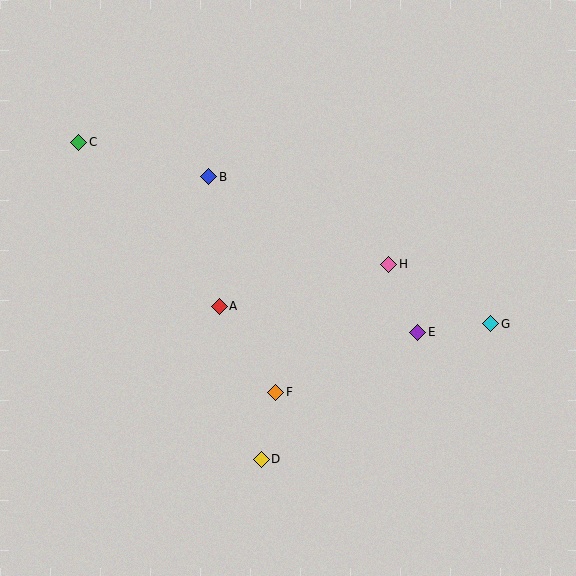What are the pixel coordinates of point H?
Point H is at (389, 264).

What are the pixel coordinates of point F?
Point F is at (276, 392).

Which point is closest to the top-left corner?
Point C is closest to the top-left corner.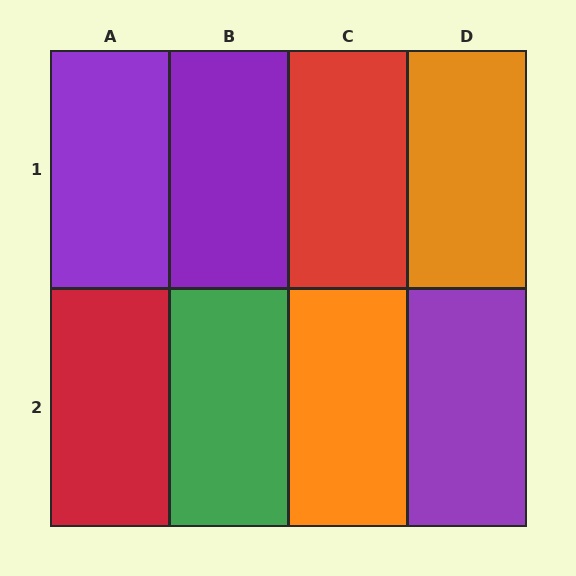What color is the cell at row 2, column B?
Green.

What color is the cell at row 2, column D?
Purple.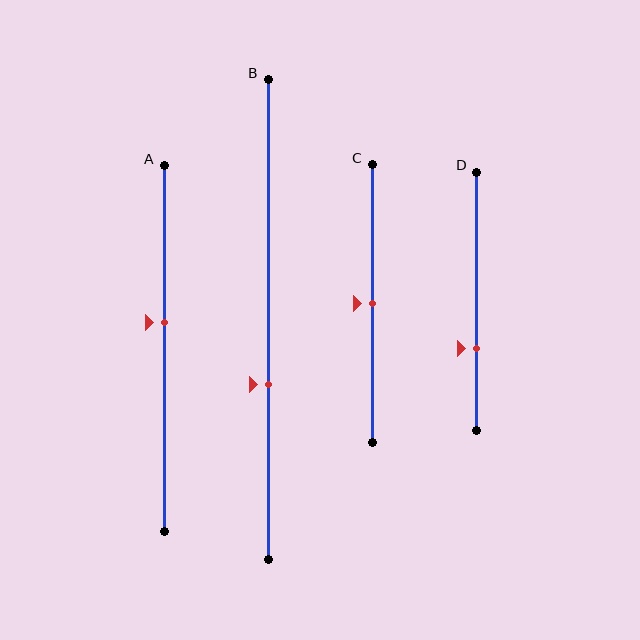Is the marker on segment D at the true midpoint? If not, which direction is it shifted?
No, the marker on segment D is shifted downward by about 18% of the segment length.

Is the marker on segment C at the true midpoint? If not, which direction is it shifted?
Yes, the marker on segment C is at the true midpoint.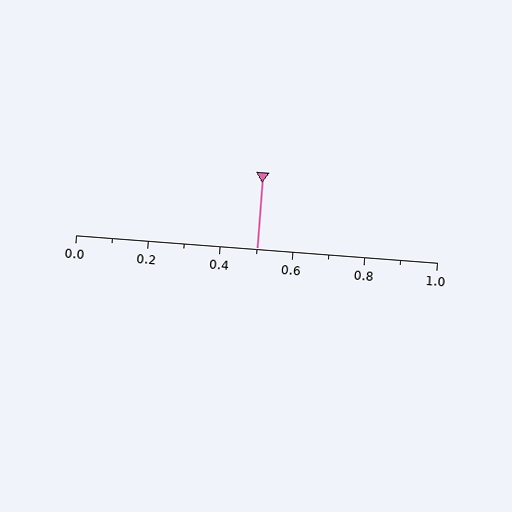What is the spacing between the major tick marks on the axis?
The major ticks are spaced 0.2 apart.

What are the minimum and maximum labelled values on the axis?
The axis runs from 0.0 to 1.0.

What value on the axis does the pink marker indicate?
The marker indicates approximately 0.5.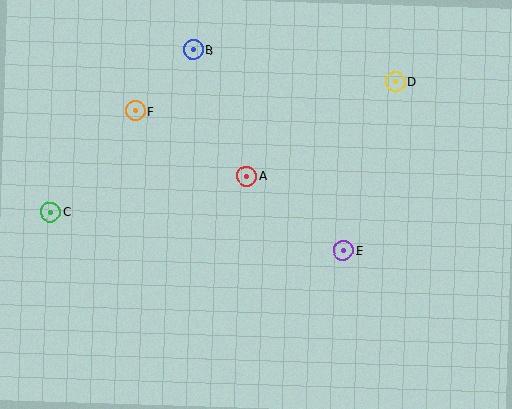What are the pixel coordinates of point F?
Point F is at (135, 111).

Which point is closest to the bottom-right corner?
Point E is closest to the bottom-right corner.